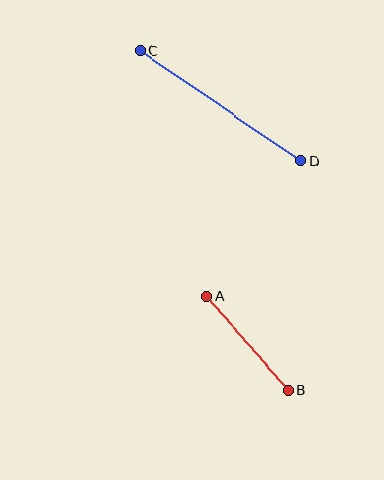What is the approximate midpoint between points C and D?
The midpoint is at approximately (221, 106) pixels.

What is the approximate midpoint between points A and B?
The midpoint is at approximately (248, 343) pixels.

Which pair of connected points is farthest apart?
Points C and D are farthest apart.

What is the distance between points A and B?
The distance is approximately 125 pixels.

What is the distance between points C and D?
The distance is approximately 195 pixels.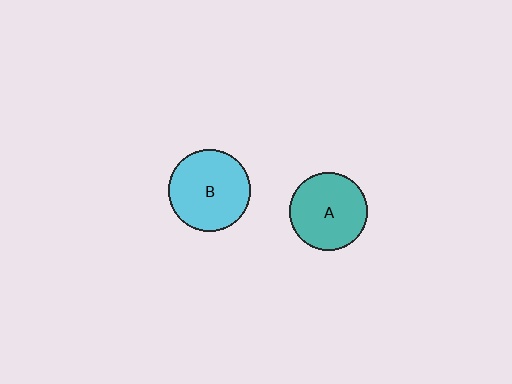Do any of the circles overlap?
No, none of the circles overlap.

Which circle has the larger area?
Circle B (cyan).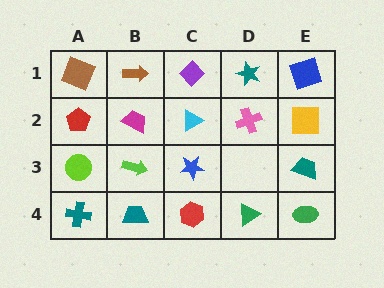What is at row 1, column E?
A blue square.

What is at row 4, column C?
A red hexagon.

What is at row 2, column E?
A yellow square.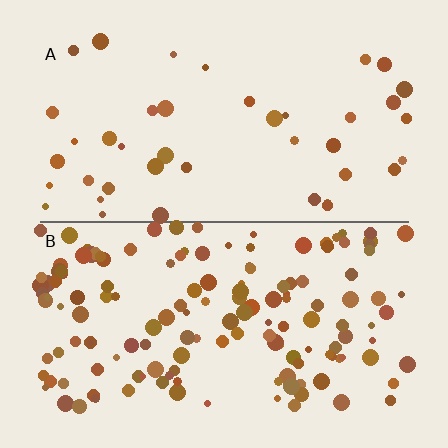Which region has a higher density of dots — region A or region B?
B (the bottom).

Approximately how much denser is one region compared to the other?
Approximately 3.5× — region B over region A.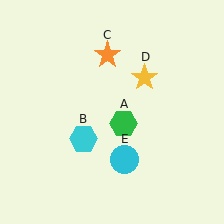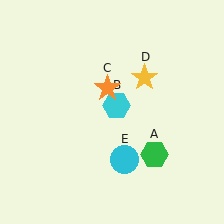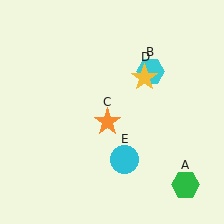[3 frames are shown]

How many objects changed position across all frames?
3 objects changed position: green hexagon (object A), cyan hexagon (object B), orange star (object C).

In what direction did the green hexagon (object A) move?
The green hexagon (object A) moved down and to the right.